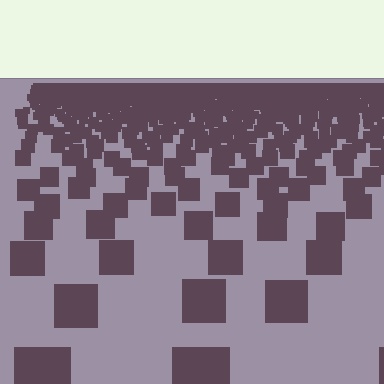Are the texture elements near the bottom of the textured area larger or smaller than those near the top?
Larger. Near the bottom, elements are closer to the viewer and appear at a bigger on-screen size.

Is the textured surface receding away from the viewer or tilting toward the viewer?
The surface is receding away from the viewer. Texture elements get smaller and denser toward the top.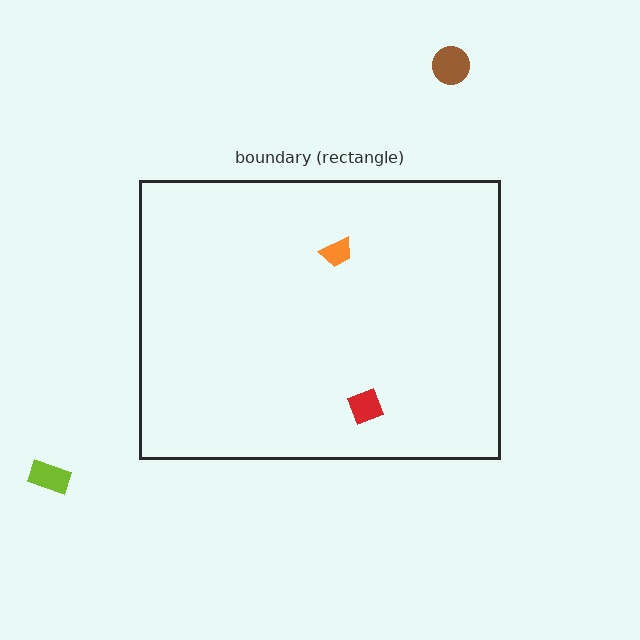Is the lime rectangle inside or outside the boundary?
Outside.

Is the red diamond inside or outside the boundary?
Inside.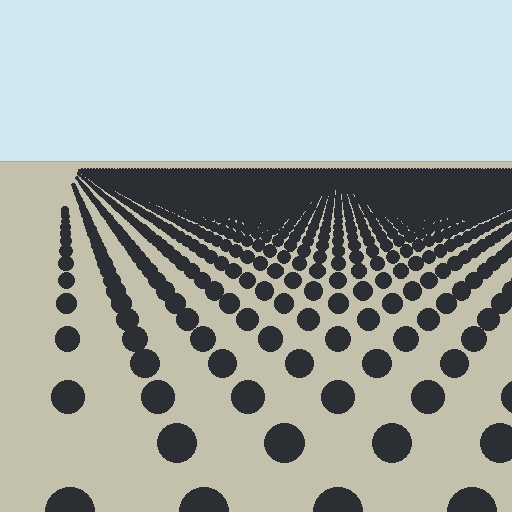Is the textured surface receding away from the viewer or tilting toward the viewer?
The surface is receding away from the viewer. Texture elements get smaller and denser toward the top.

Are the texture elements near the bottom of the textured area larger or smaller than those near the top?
Larger. Near the bottom, elements are closer to the viewer and appear at a bigger on-screen size.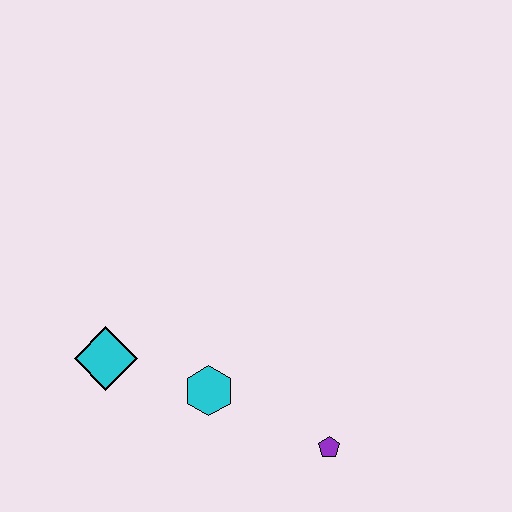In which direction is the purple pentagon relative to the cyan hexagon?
The purple pentagon is to the right of the cyan hexagon.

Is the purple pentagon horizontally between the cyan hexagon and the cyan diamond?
No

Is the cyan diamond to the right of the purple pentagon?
No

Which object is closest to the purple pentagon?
The cyan hexagon is closest to the purple pentagon.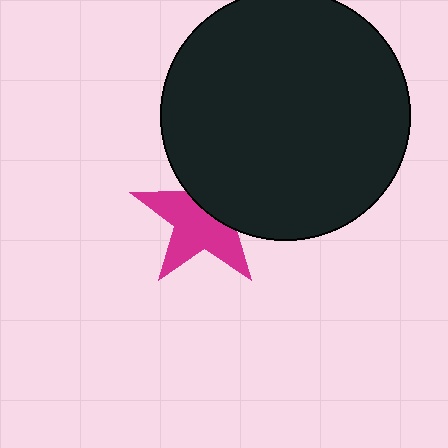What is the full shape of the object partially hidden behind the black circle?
The partially hidden object is a magenta star.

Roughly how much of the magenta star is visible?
About half of it is visible (roughly 60%).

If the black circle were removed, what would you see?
You would see the complete magenta star.